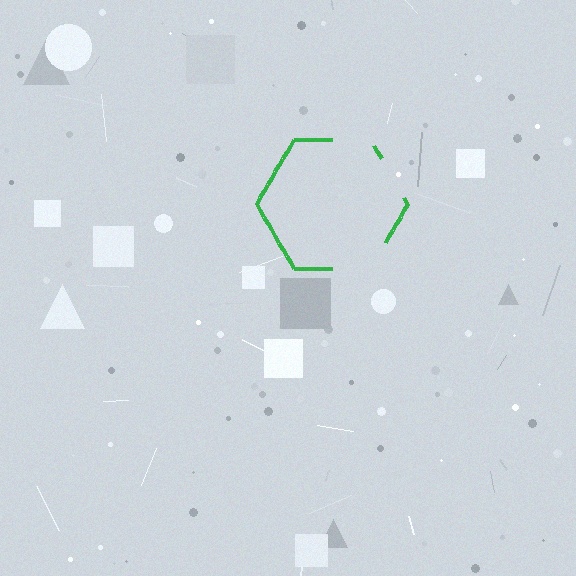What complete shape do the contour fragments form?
The contour fragments form a hexagon.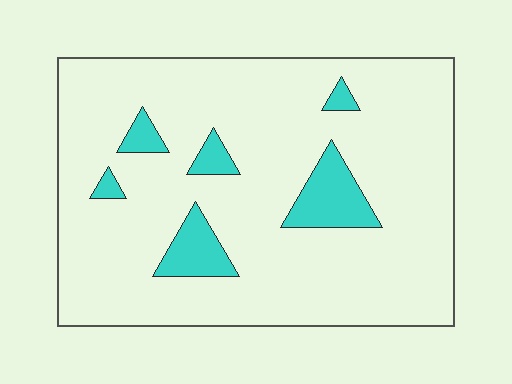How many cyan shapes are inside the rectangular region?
6.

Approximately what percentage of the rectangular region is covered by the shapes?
Approximately 10%.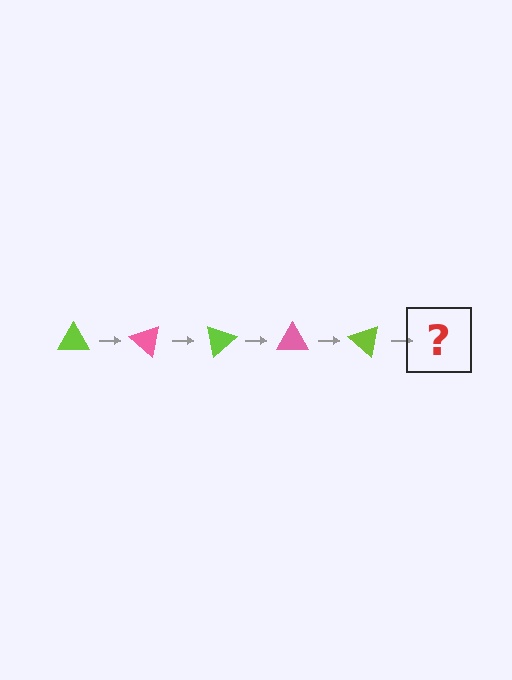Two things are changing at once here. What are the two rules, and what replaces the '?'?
The two rules are that it rotates 40 degrees each step and the color cycles through lime and pink. The '?' should be a pink triangle, rotated 200 degrees from the start.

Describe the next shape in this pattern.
It should be a pink triangle, rotated 200 degrees from the start.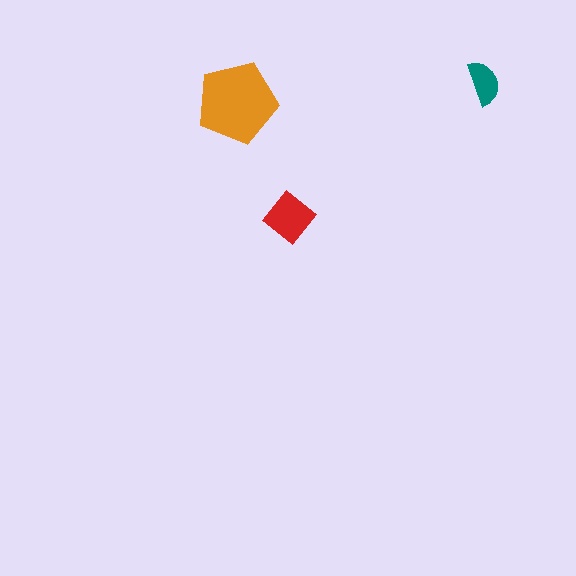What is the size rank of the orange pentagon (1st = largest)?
1st.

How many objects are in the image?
There are 3 objects in the image.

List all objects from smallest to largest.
The teal semicircle, the red diamond, the orange pentagon.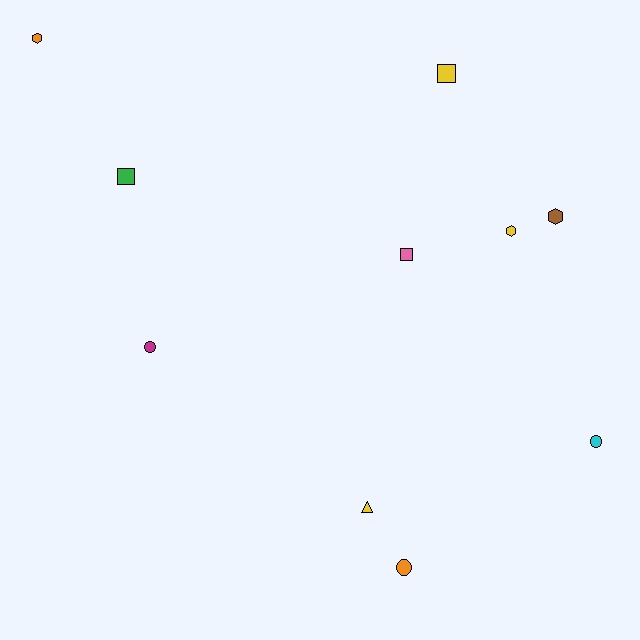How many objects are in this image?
There are 10 objects.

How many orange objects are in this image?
There are 2 orange objects.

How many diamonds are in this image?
There are no diamonds.